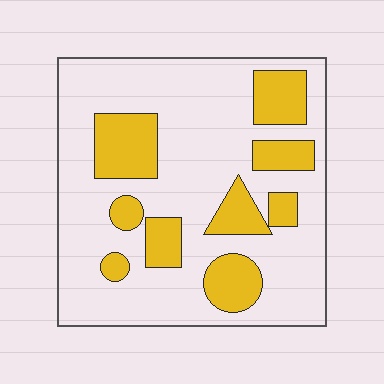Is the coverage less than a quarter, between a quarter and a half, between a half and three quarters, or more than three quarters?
Between a quarter and a half.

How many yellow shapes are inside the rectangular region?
9.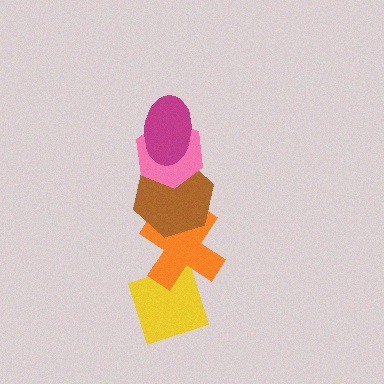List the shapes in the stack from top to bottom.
From top to bottom: the magenta ellipse, the pink hexagon, the brown hexagon, the orange cross, the yellow diamond.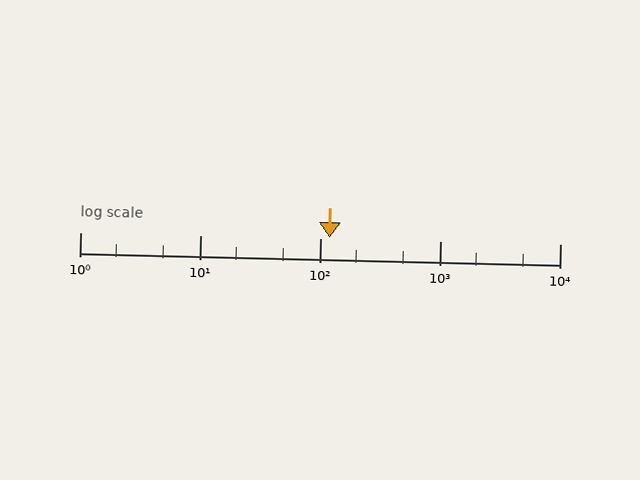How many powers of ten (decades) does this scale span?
The scale spans 4 decades, from 1 to 10000.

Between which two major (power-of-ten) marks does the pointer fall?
The pointer is between 100 and 1000.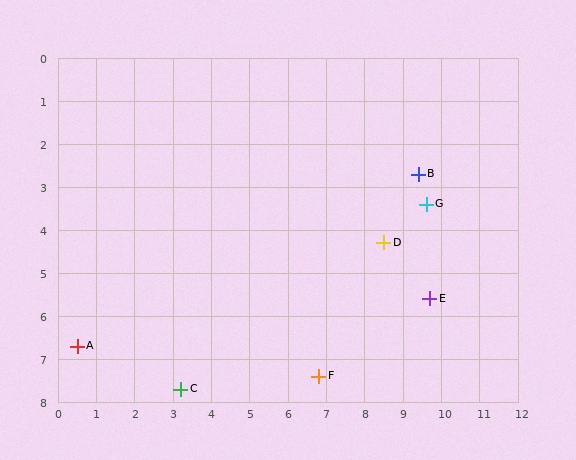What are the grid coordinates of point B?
Point B is at approximately (9.4, 2.7).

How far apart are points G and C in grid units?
Points G and C are about 7.7 grid units apart.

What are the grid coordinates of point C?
Point C is at approximately (3.2, 7.7).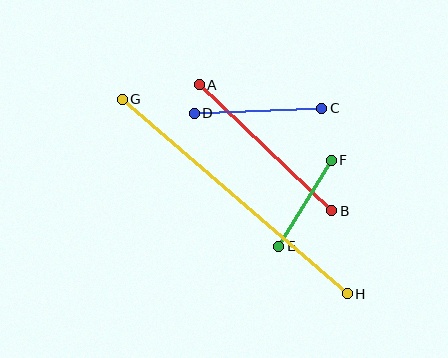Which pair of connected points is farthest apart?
Points G and H are farthest apart.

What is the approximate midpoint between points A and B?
The midpoint is at approximately (266, 148) pixels.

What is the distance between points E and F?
The distance is approximately 101 pixels.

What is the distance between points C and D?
The distance is approximately 128 pixels.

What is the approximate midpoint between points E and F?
The midpoint is at approximately (305, 203) pixels.